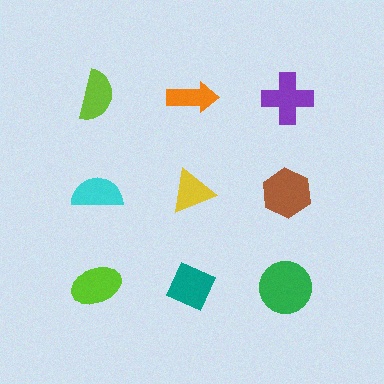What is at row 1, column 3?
A purple cross.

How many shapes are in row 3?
3 shapes.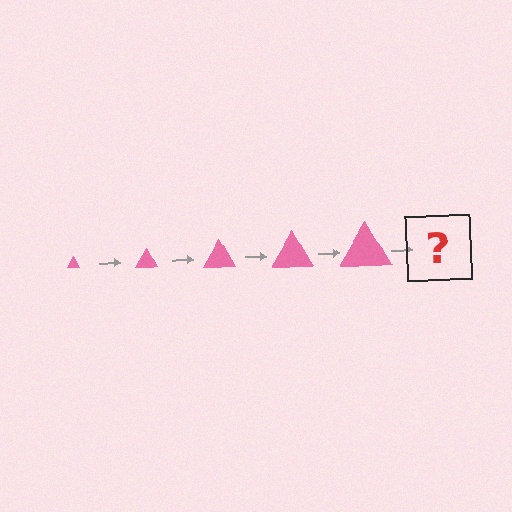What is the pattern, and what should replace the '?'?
The pattern is that the triangle gets progressively larger each step. The '?' should be a pink triangle, larger than the previous one.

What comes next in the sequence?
The next element should be a pink triangle, larger than the previous one.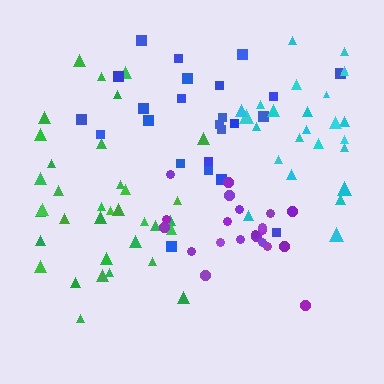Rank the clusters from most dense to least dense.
green, purple, cyan, blue.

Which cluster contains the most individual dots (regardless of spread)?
Green (35).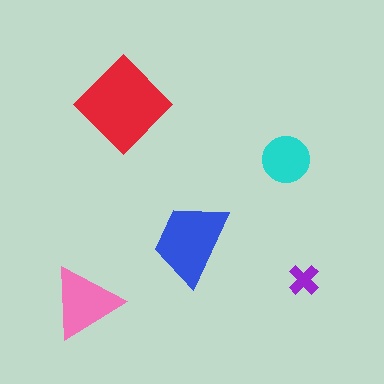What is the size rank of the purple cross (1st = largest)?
5th.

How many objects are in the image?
There are 5 objects in the image.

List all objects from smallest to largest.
The purple cross, the cyan circle, the pink triangle, the blue trapezoid, the red diamond.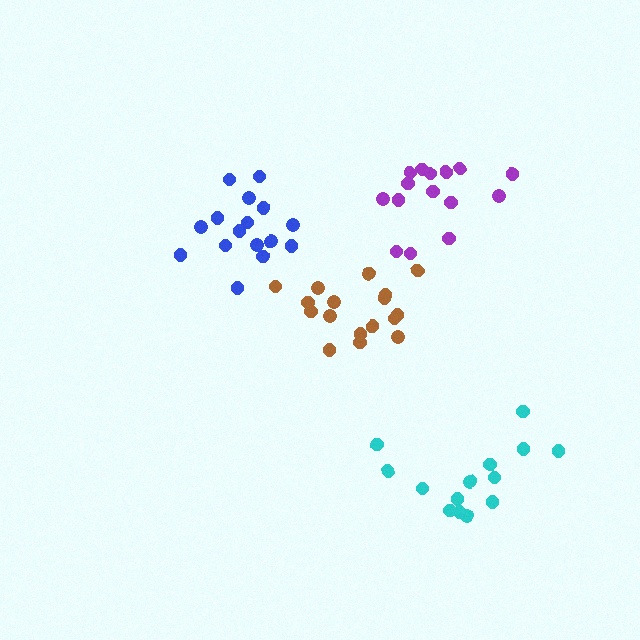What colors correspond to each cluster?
The clusters are colored: purple, brown, blue, cyan.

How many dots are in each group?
Group 1: 15 dots, Group 2: 17 dots, Group 3: 16 dots, Group 4: 15 dots (63 total).